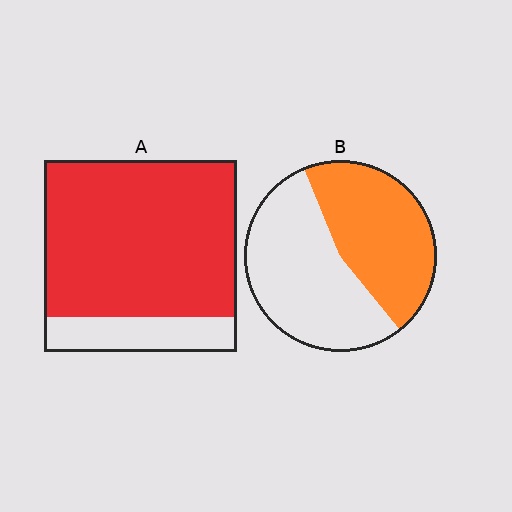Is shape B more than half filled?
No.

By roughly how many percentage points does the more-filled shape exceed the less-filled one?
By roughly 35 percentage points (A over B).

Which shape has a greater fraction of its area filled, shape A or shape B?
Shape A.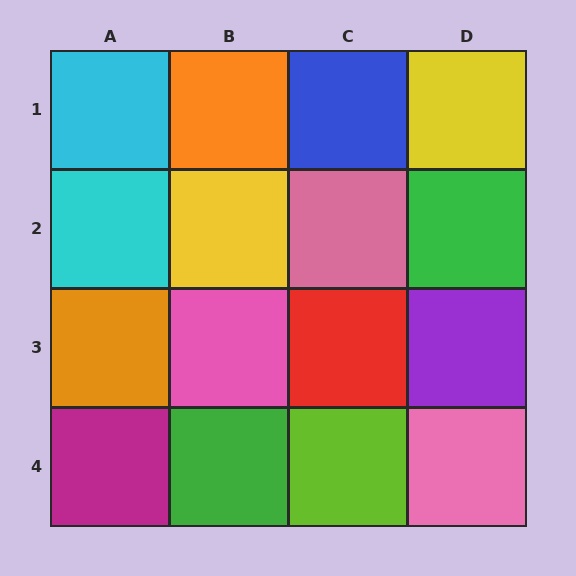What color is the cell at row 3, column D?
Purple.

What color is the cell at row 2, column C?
Pink.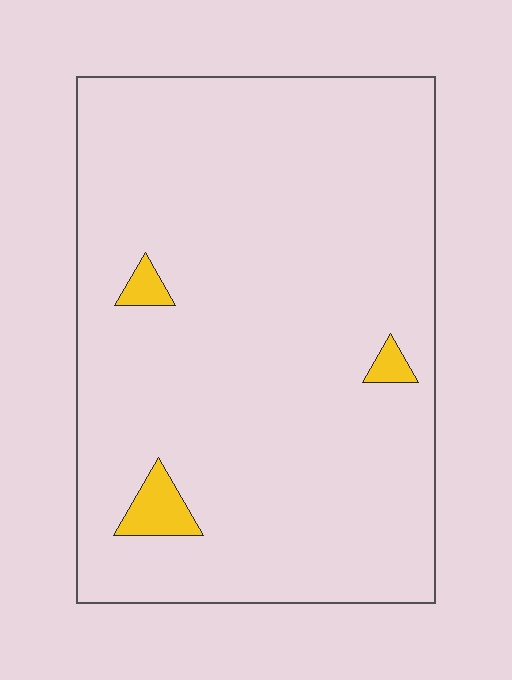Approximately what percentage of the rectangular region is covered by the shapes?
Approximately 5%.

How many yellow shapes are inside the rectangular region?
3.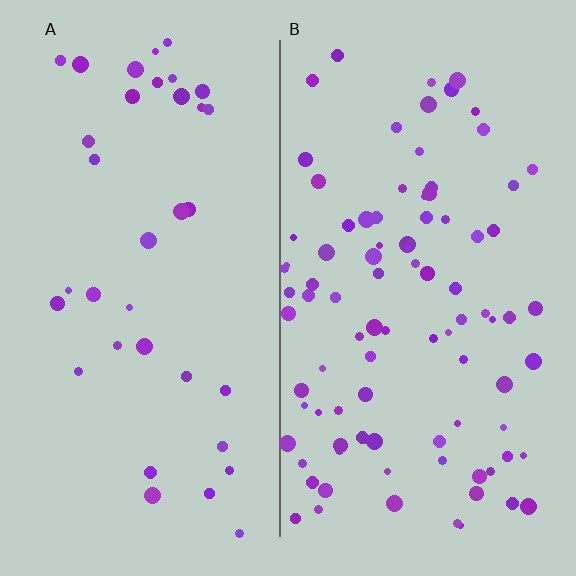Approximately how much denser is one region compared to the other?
Approximately 2.6× — region B over region A.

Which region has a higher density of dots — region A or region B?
B (the right).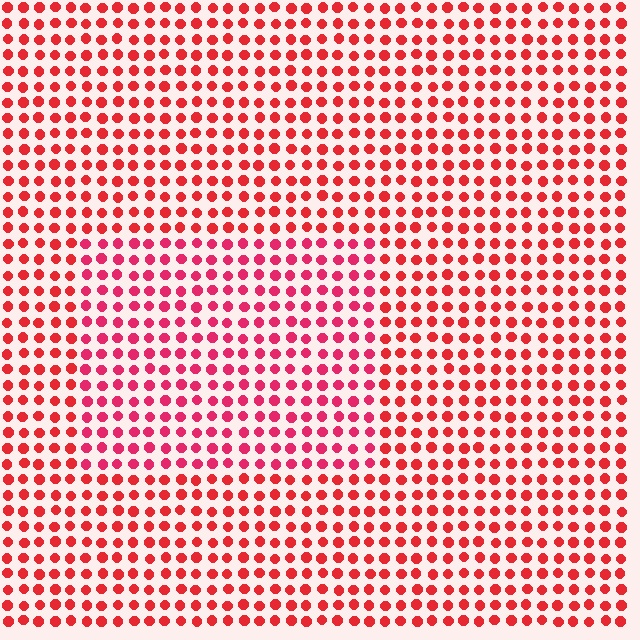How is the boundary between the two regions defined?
The boundary is defined purely by a slight shift in hue (about 19 degrees). Spacing, size, and orientation are identical on both sides.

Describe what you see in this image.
The image is filled with small red elements in a uniform arrangement. A rectangle-shaped region is visible where the elements are tinted to a slightly different hue, forming a subtle color boundary.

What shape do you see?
I see a rectangle.